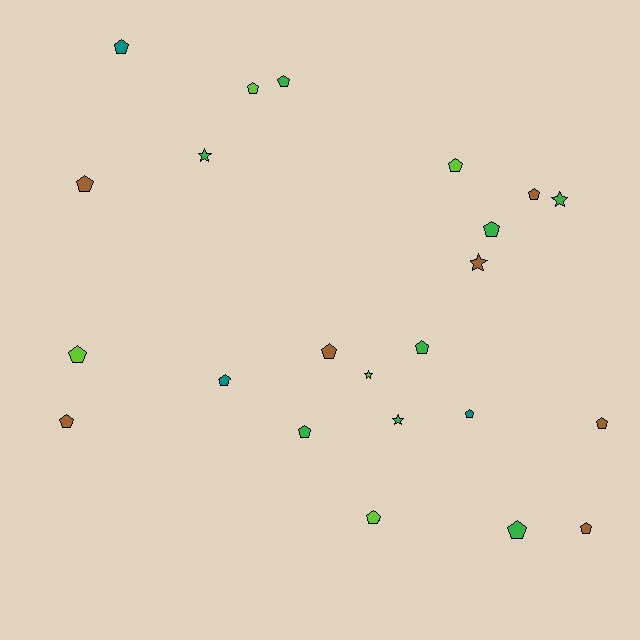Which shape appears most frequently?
Pentagon, with 18 objects.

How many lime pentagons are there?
There are 4 lime pentagons.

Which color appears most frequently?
Green, with 8 objects.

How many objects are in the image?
There are 23 objects.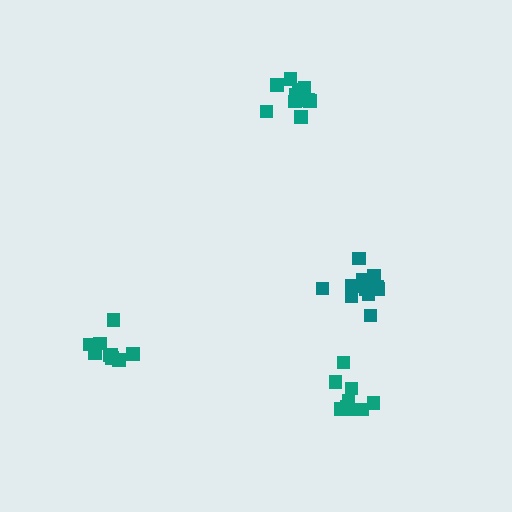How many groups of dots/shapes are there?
There are 4 groups.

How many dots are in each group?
Group 1: 11 dots, Group 2: 9 dots, Group 3: 9 dots, Group 4: 10 dots (39 total).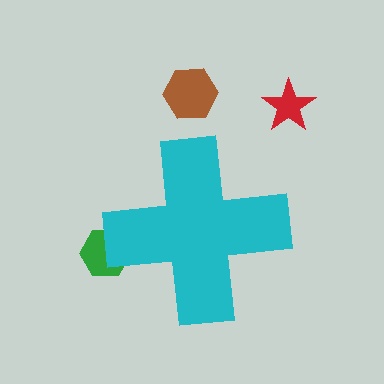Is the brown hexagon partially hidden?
No, the brown hexagon is fully visible.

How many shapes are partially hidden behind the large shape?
1 shape is partially hidden.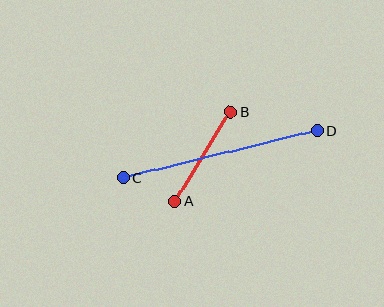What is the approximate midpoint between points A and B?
The midpoint is at approximately (203, 157) pixels.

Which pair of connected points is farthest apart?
Points C and D are farthest apart.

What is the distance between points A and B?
The distance is approximately 105 pixels.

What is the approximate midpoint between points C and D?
The midpoint is at approximately (220, 154) pixels.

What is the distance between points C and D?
The distance is approximately 201 pixels.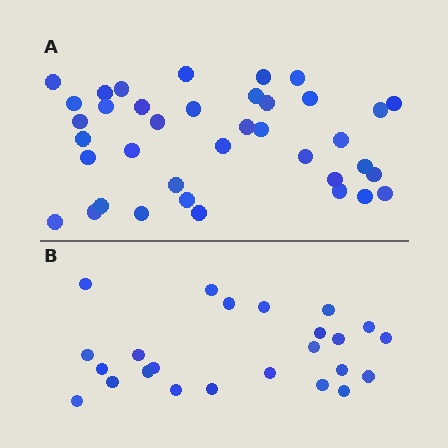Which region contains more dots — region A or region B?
Region A (the top region) has more dots.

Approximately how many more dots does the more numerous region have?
Region A has approximately 15 more dots than region B.